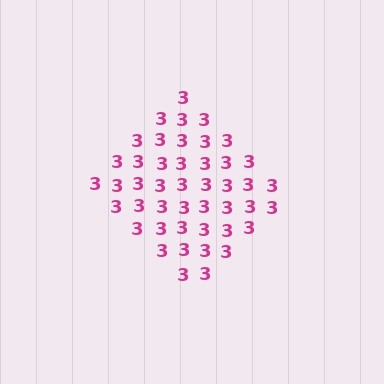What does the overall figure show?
The overall figure shows a diamond.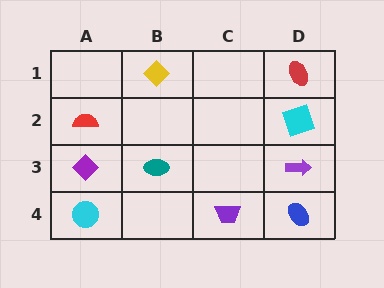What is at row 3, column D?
A purple arrow.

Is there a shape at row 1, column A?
No, that cell is empty.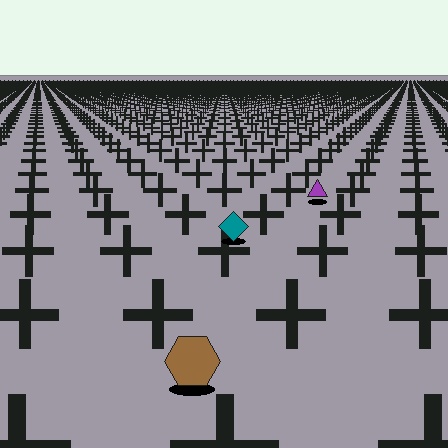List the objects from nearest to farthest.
From nearest to farthest: the brown hexagon, the teal diamond, the purple triangle.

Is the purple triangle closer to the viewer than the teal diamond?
No. The teal diamond is closer — you can tell from the texture gradient: the ground texture is coarser near it.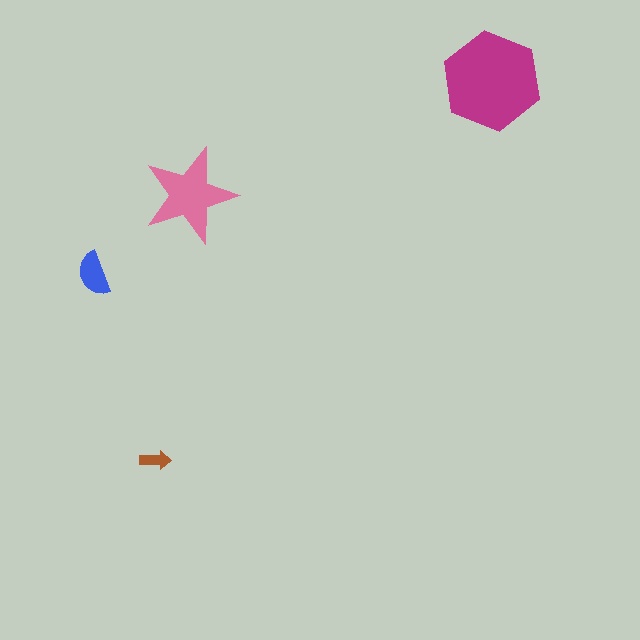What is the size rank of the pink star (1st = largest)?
2nd.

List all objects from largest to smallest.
The magenta hexagon, the pink star, the blue semicircle, the brown arrow.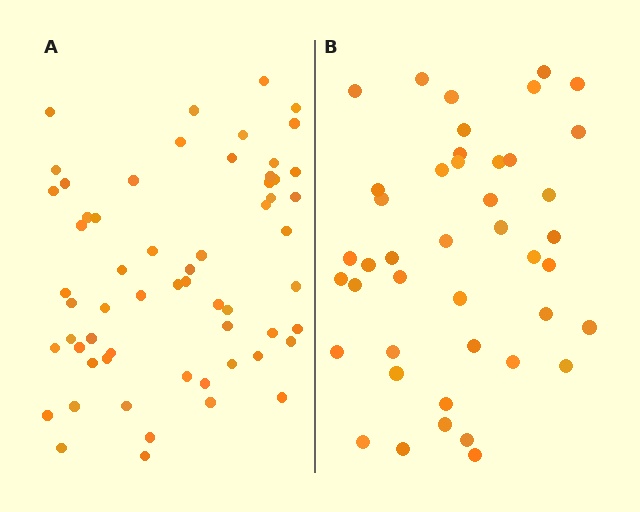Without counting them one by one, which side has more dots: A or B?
Region A (the left region) has more dots.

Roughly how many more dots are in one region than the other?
Region A has approximately 15 more dots than region B.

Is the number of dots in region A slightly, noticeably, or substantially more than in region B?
Region A has noticeably more, but not dramatically so. The ratio is roughly 1.4 to 1.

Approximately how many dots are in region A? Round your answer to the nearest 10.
About 60 dots.